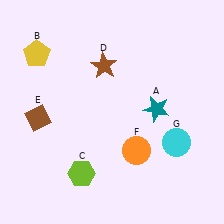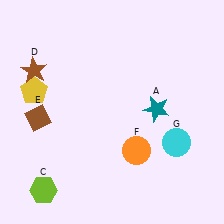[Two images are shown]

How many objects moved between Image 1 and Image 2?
3 objects moved between the two images.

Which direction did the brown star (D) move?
The brown star (D) moved left.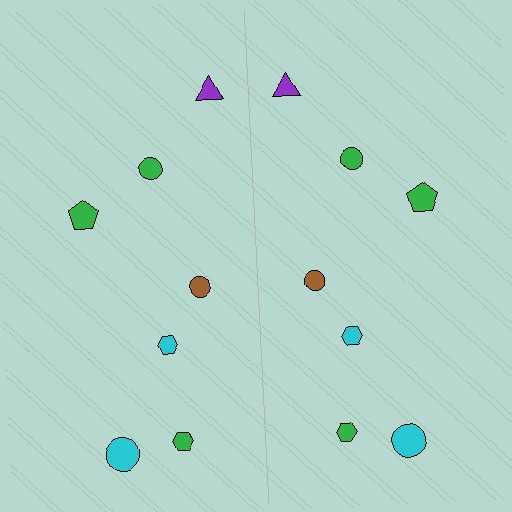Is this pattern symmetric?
Yes, this pattern has bilateral (reflection) symmetry.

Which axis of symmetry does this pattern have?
The pattern has a vertical axis of symmetry running through the center of the image.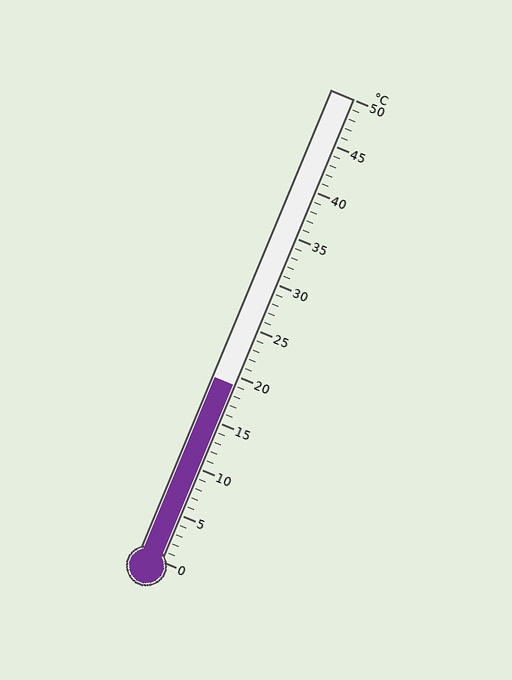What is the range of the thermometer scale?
The thermometer scale ranges from 0°C to 50°C.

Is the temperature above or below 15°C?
The temperature is above 15°C.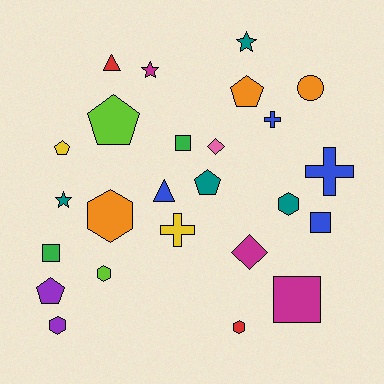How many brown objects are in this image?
There are no brown objects.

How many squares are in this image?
There are 4 squares.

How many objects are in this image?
There are 25 objects.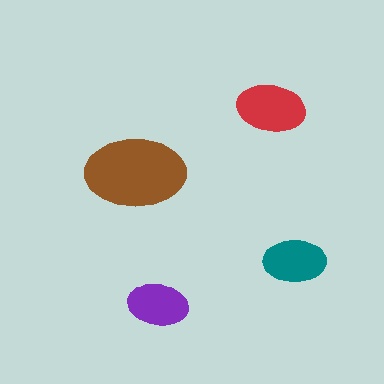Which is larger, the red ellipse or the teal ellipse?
The red one.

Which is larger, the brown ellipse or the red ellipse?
The brown one.